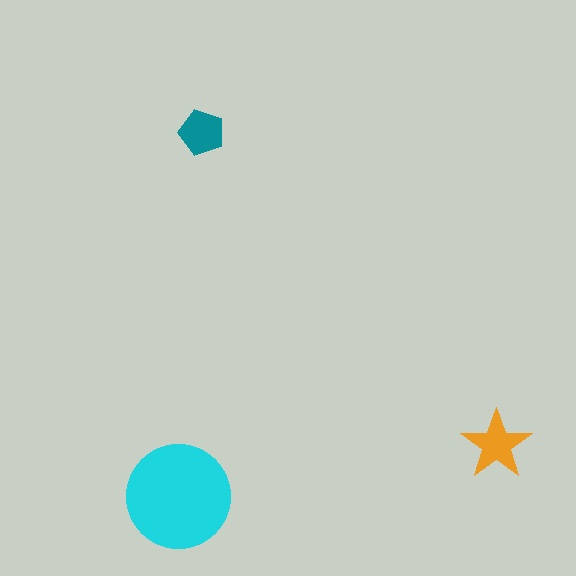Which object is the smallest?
The teal pentagon.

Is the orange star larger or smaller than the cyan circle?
Smaller.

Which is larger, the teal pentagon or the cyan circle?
The cyan circle.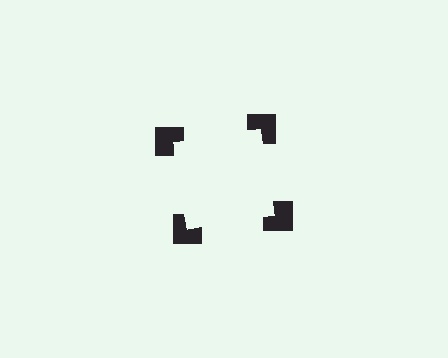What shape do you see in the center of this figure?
An illusory square — its edges are inferred from the aligned wedge cuts in the notched squares, not physically drawn.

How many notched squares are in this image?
There are 4 — one at each vertex of the illusory square.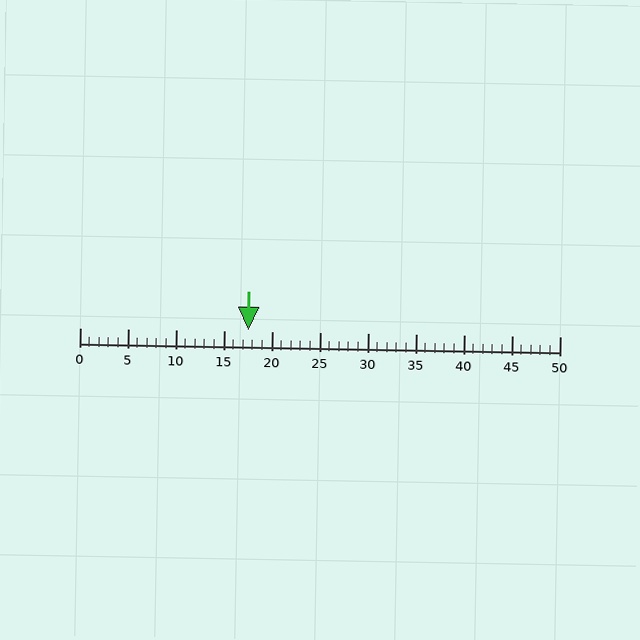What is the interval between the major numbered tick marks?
The major tick marks are spaced 5 units apart.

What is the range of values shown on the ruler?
The ruler shows values from 0 to 50.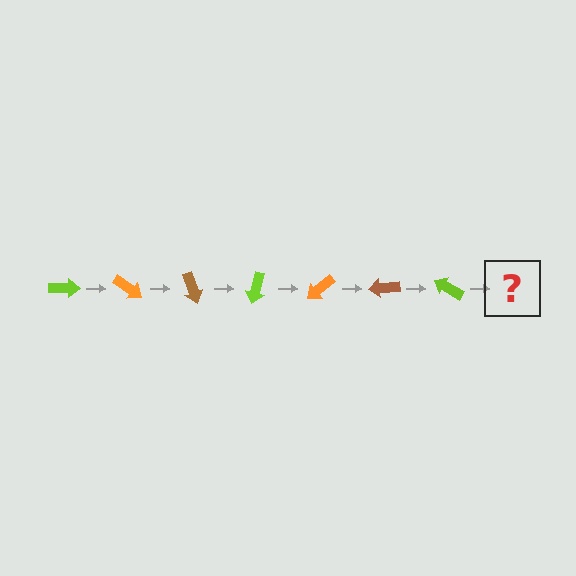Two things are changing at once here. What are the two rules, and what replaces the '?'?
The two rules are that it rotates 35 degrees each step and the color cycles through lime, orange, and brown. The '?' should be an orange arrow, rotated 245 degrees from the start.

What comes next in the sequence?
The next element should be an orange arrow, rotated 245 degrees from the start.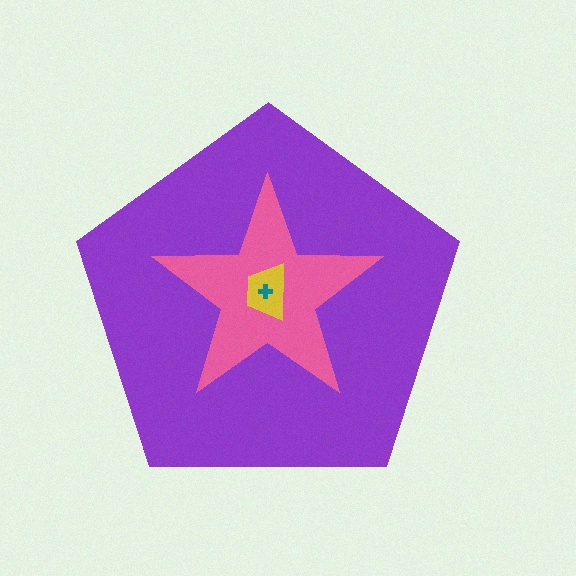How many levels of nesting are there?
4.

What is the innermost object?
The teal cross.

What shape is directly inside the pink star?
The yellow trapezoid.